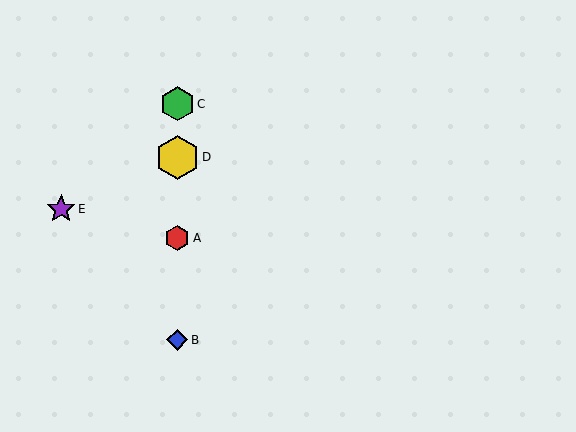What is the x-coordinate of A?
Object A is at x≈177.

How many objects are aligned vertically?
4 objects (A, B, C, D) are aligned vertically.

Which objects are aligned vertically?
Objects A, B, C, D are aligned vertically.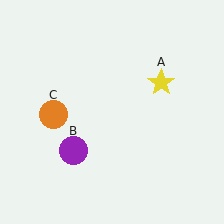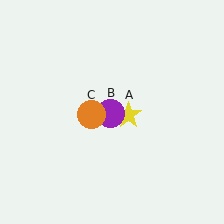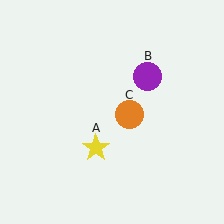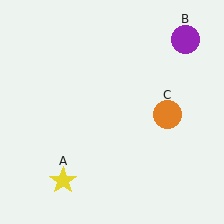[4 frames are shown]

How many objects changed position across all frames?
3 objects changed position: yellow star (object A), purple circle (object B), orange circle (object C).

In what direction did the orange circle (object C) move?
The orange circle (object C) moved right.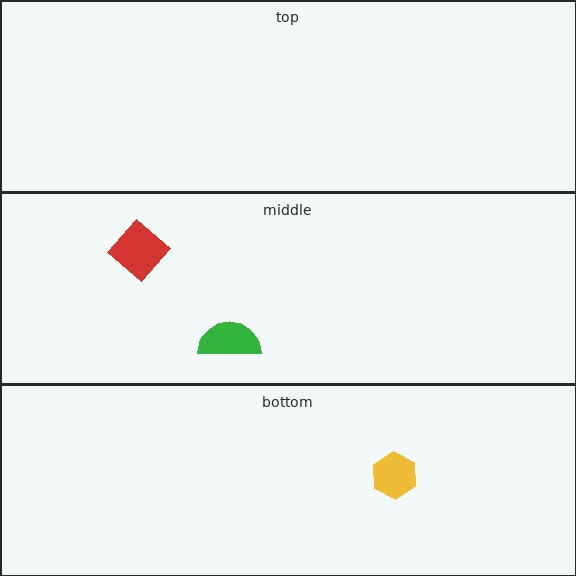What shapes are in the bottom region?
The yellow hexagon.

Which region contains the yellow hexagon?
The bottom region.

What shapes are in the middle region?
The red diamond, the green semicircle.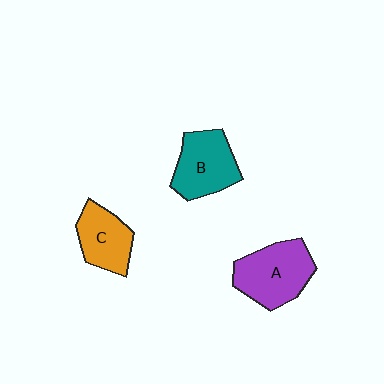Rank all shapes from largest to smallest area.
From largest to smallest: A (purple), B (teal), C (orange).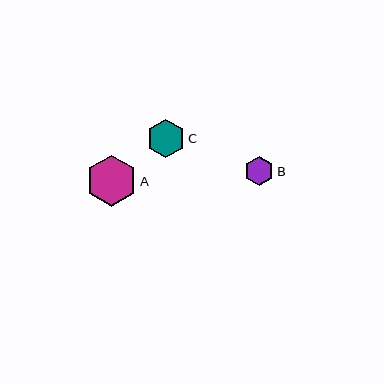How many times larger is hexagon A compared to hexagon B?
Hexagon A is approximately 1.8 times the size of hexagon B.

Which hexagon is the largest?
Hexagon A is the largest with a size of approximately 51 pixels.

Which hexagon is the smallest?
Hexagon B is the smallest with a size of approximately 29 pixels.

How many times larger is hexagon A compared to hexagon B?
Hexagon A is approximately 1.8 times the size of hexagon B.